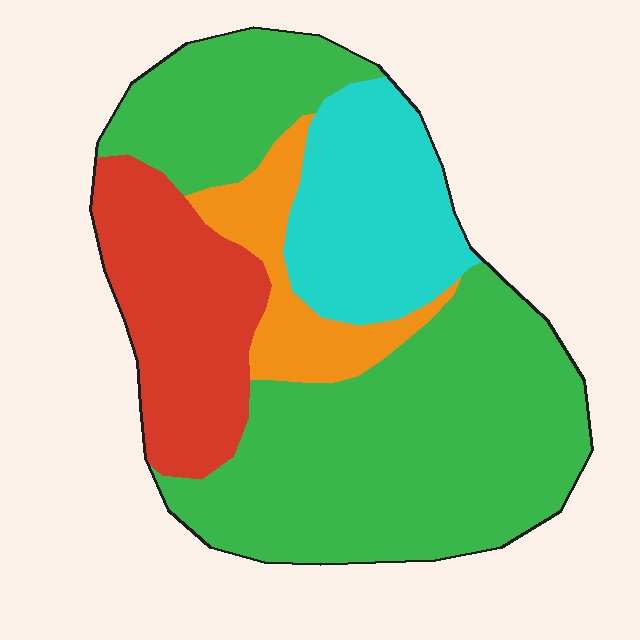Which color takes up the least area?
Orange, at roughly 10%.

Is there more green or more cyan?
Green.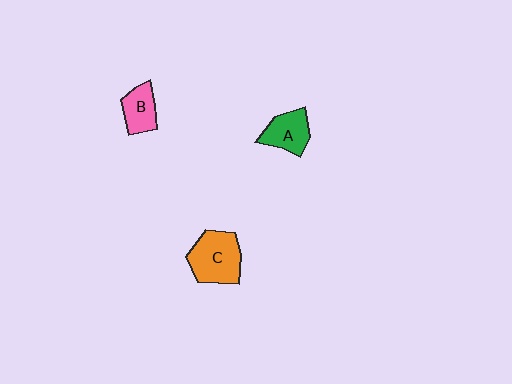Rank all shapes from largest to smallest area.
From largest to smallest: C (orange), A (green), B (pink).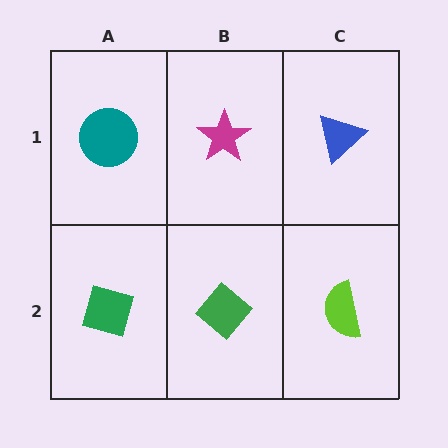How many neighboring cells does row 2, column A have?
2.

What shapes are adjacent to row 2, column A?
A teal circle (row 1, column A), a green diamond (row 2, column B).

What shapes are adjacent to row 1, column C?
A lime semicircle (row 2, column C), a magenta star (row 1, column B).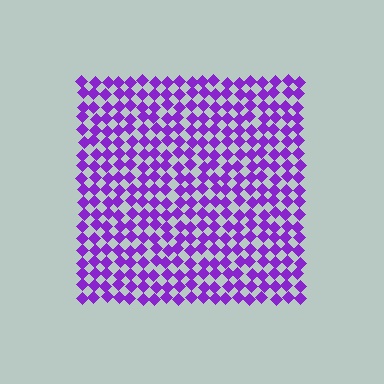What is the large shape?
The large shape is a square.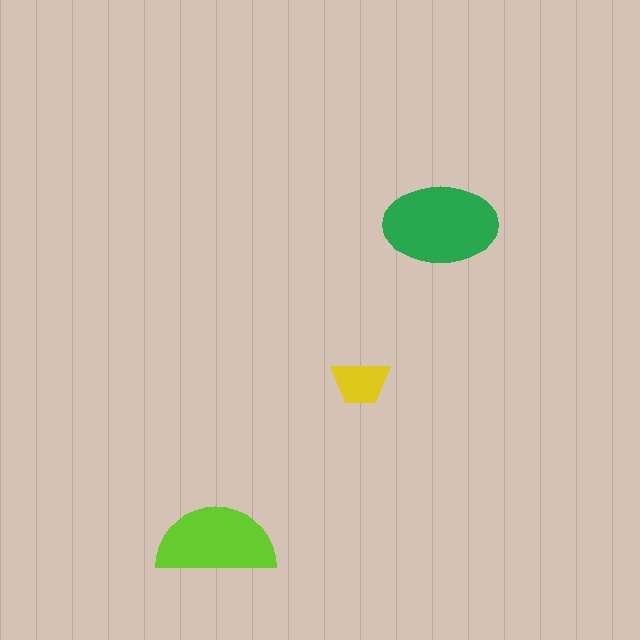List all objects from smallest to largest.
The yellow trapezoid, the lime semicircle, the green ellipse.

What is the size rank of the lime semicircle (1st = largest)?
2nd.